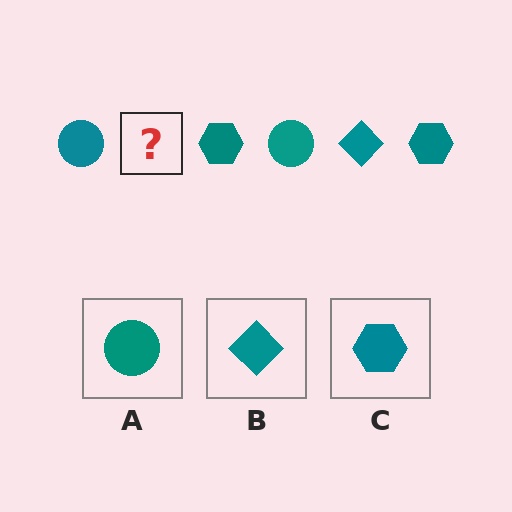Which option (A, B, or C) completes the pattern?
B.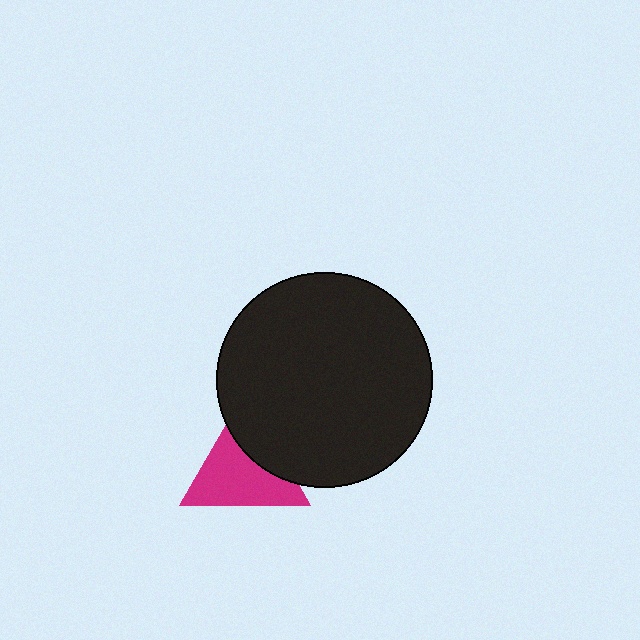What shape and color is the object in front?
The object in front is a black circle.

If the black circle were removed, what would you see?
You would see the complete magenta triangle.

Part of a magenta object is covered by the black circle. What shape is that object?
It is a triangle.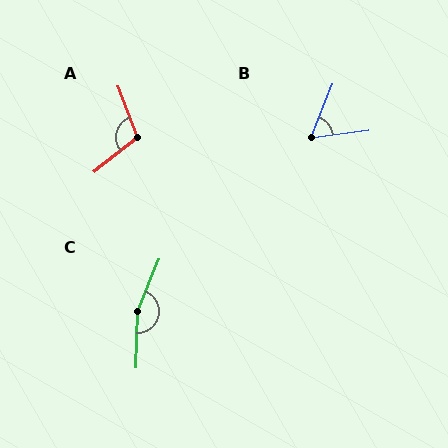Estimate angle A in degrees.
Approximately 108 degrees.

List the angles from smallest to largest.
B (61°), A (108°), C (160°).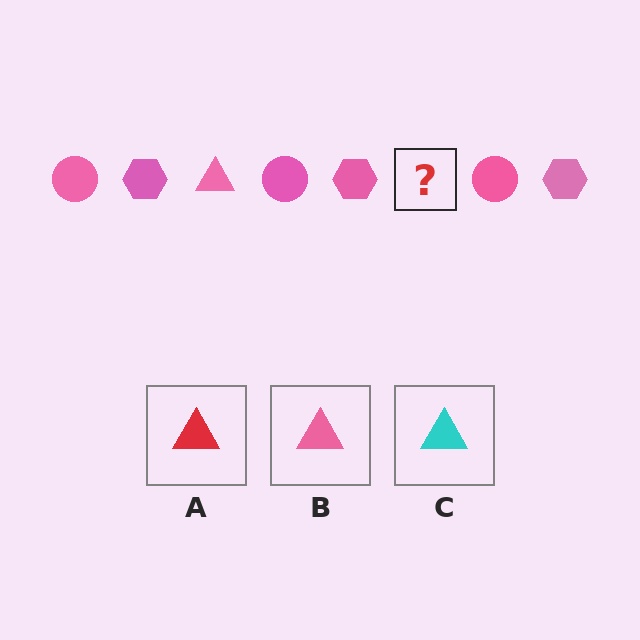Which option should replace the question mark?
Option B.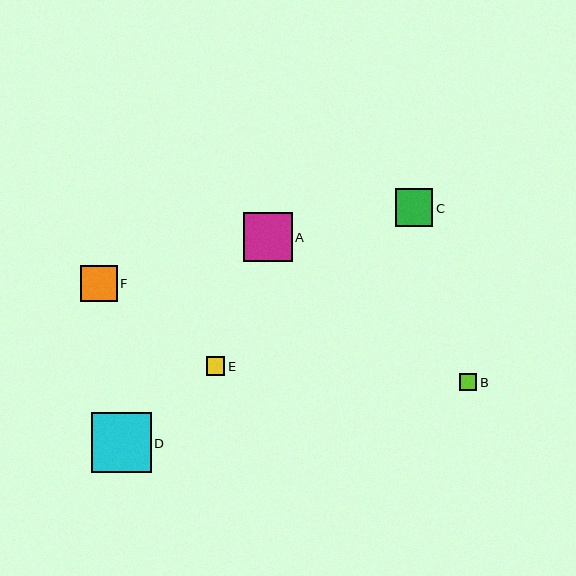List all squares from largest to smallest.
From largest to smallest: D, A, C, F, E, B.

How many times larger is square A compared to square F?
Square A is approximately 1.4 times the size of square F.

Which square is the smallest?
Square B is the smallest with a size of approximately 17 pixels.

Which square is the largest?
Square D is the largest with a size of approximately 60 pixels.